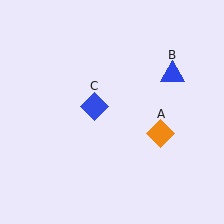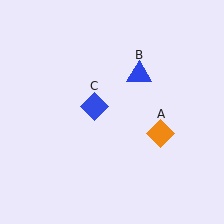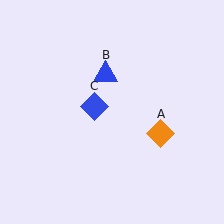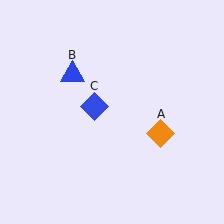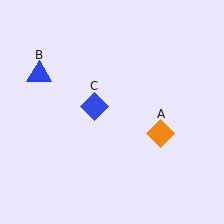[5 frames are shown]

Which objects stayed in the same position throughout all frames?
Orange diamond (object A) and blue diamond (object C) remained stationary.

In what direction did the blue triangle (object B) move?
The blue triangle (object B) moved left.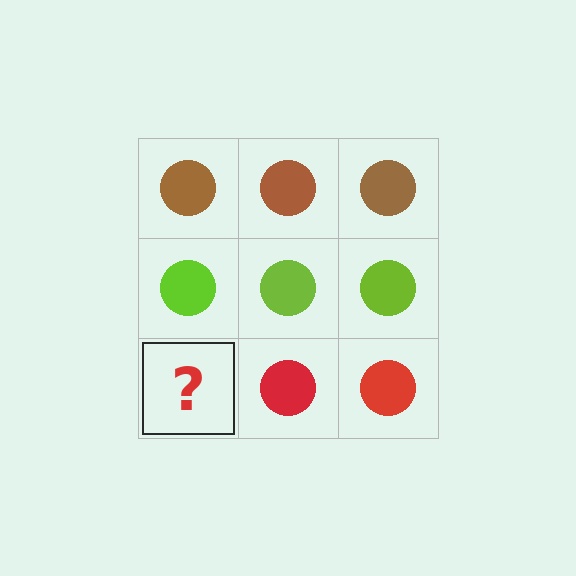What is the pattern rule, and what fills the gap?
The rule is that each row has a consistent color. The gap should be filled with a red circle.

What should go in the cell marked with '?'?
The missing cell should contain a red circle.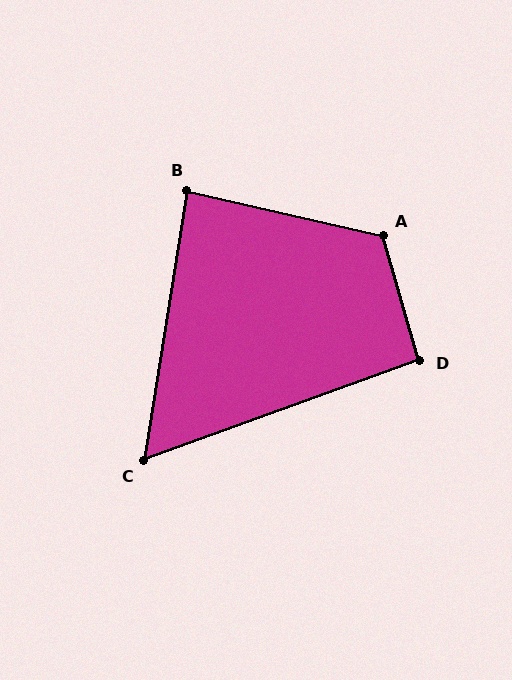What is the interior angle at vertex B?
Approximately 86 degrees (approximately right).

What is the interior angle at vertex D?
Approximately 94 degrees (approximately right).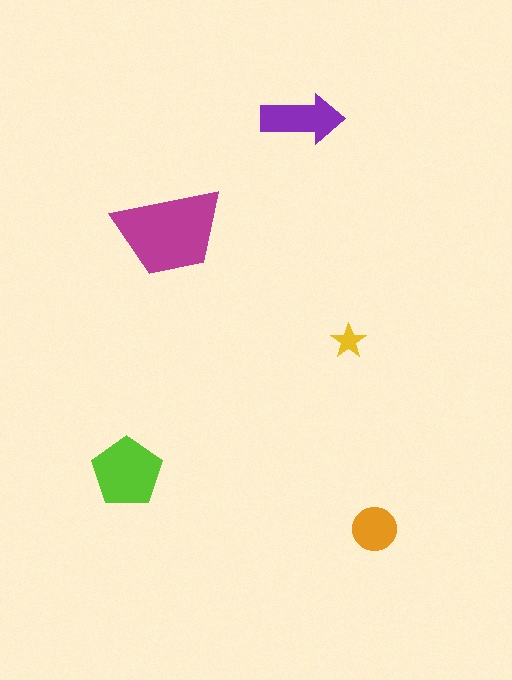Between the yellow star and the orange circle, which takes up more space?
The orange circle.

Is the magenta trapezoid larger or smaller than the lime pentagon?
Larger.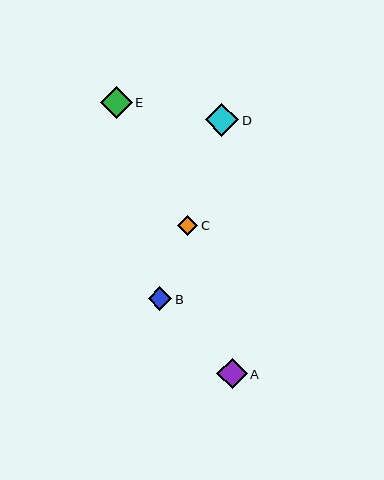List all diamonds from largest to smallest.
From largest to smallest: D, E, A, B, C.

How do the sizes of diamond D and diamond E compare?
Diamond D and diamond E are approximately the same size.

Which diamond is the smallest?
Diamond C is the smallest with a size of approximately 20 pixels.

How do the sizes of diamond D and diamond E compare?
Diamond D and diamond E are approximately the same size.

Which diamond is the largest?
Diamond D is the largest with a size of approximately 34 pixels.